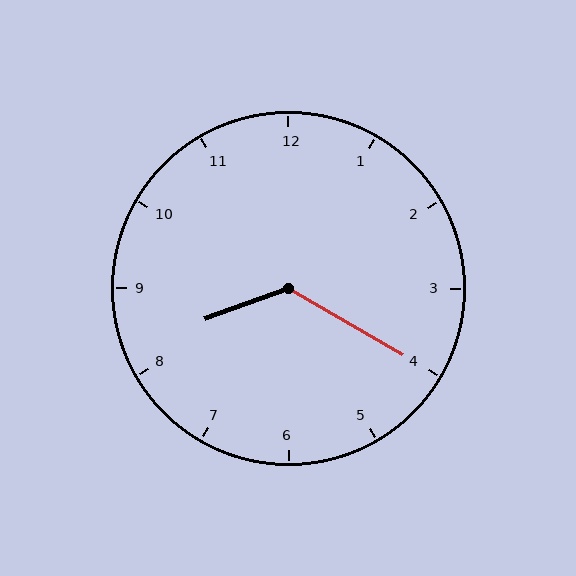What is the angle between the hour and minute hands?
Approximately 130 degrees.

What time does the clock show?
8:20.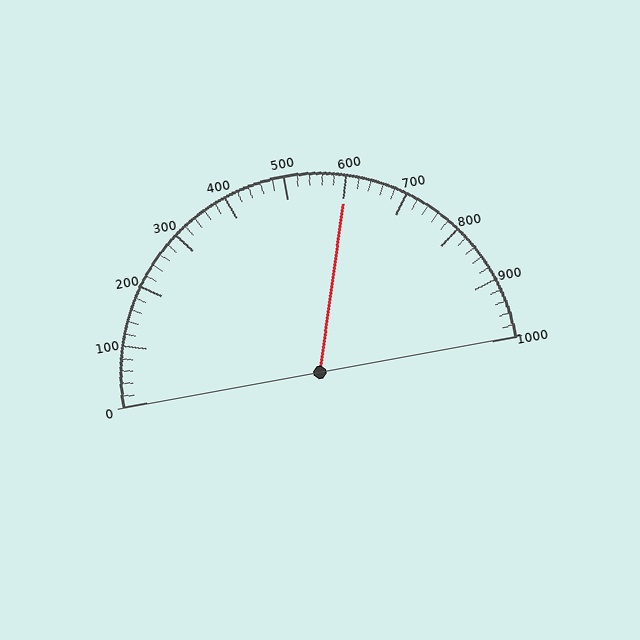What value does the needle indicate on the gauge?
The needle indicates approximately 600.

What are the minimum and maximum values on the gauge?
The gauge ranges from 0 to 1000.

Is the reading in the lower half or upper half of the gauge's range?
The reading is in the upper half of the range (0 to 1000).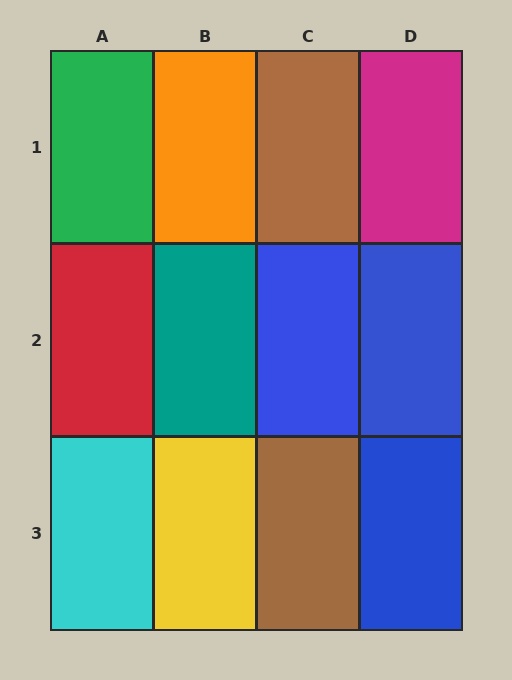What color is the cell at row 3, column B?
Yellow.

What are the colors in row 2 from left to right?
Red, teal, blue, blue.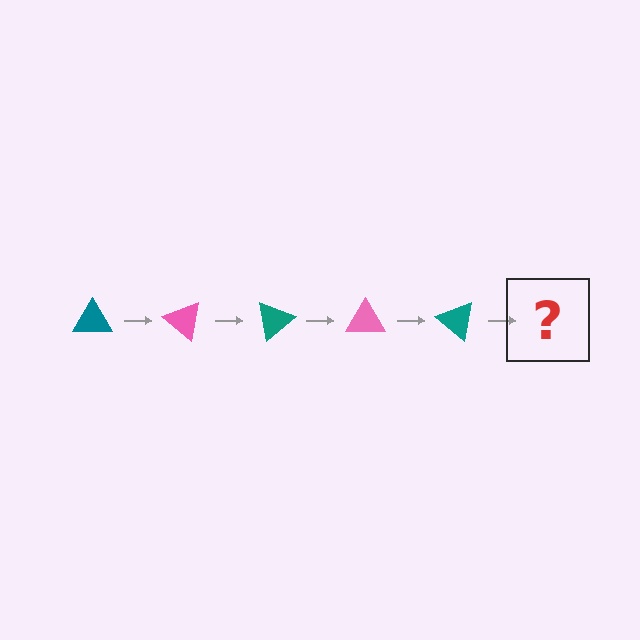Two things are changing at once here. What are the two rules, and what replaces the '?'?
The two rules are that it rotates 40 degrees each step and the color cycles through teal and pink. The '?' should be a pink triangle, rotated 200 degrees from the start.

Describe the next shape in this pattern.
It should be a pink triangle, rotated 200 degrees from the start.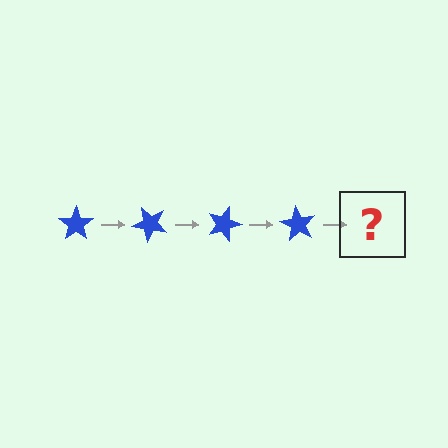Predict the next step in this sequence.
The next step is a blue star rotated 180 degrees.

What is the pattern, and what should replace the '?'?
The pattern is that the star rotates 45 degrees each step. The '?' should be a blue star rotated 180 degrees.